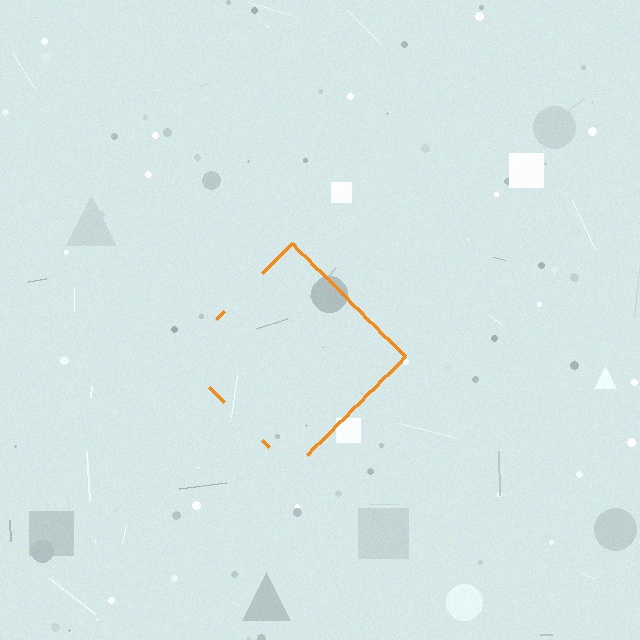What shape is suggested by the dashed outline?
The dashed outline suggests a diamond.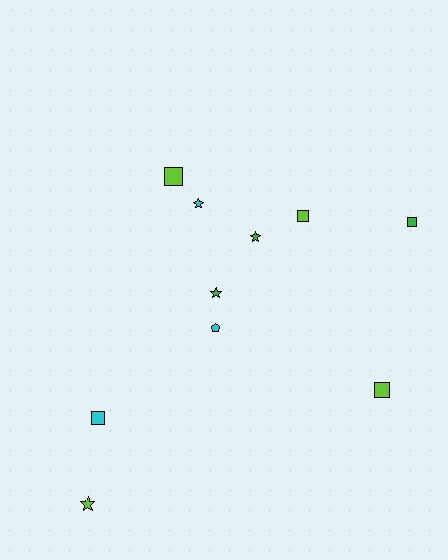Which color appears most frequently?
Lime, with 4 objects.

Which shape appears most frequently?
Square, with 5 objects.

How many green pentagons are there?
There are no green pentagons.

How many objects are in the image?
There are 10 objects.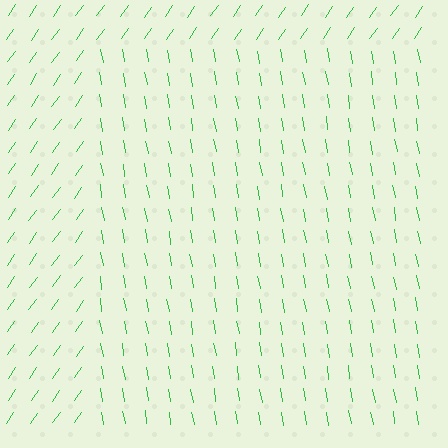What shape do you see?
I see a rectangle.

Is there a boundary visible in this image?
Yes, there is a texture boundary formed by a change in line orientation.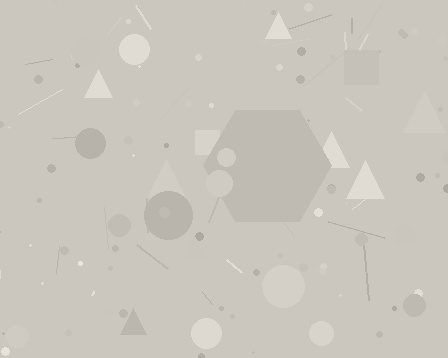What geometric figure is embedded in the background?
A hexagon is embedded in the background.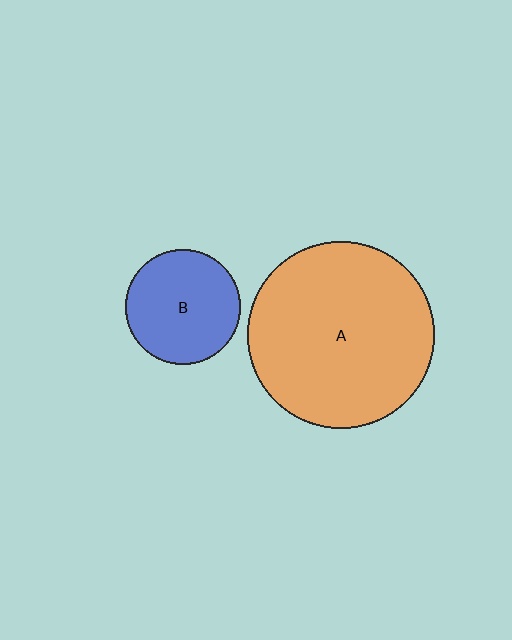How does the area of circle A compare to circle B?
Approximately 2.7 times.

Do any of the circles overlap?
No, none of the circles overlap.